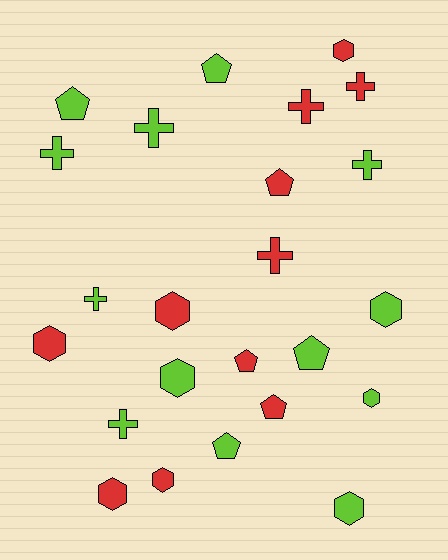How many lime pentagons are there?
There are 4 lime pentagons.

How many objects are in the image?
There are 24 objects.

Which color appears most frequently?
Lime, with 13 objects.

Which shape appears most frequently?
Hexagon, with 9 objects.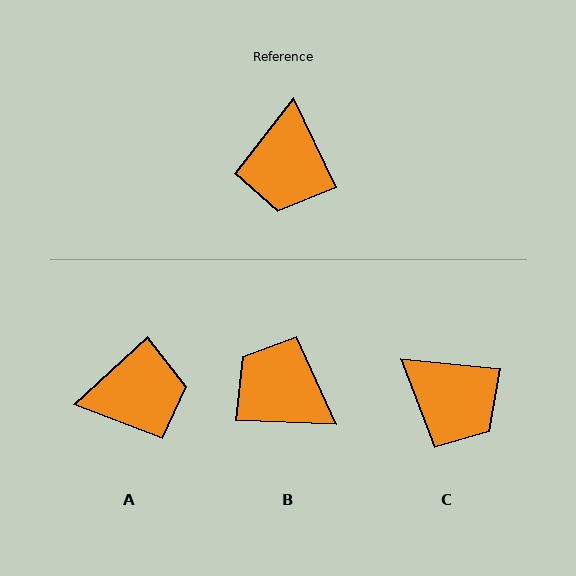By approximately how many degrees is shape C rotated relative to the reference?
Approximately 58 degrees counter-clockwise.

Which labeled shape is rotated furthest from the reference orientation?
B, about 118 degrees away.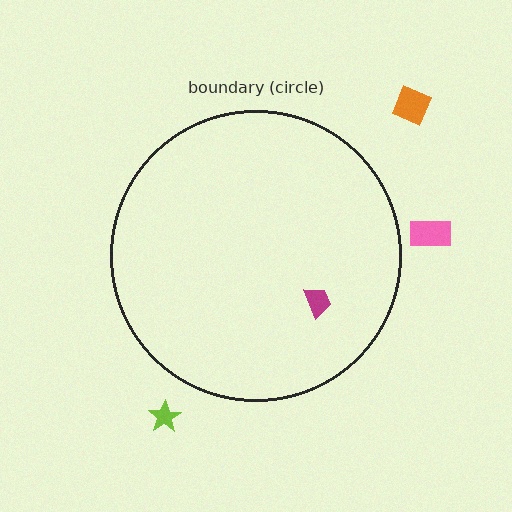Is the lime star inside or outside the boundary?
Outside.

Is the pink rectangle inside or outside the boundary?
Outside.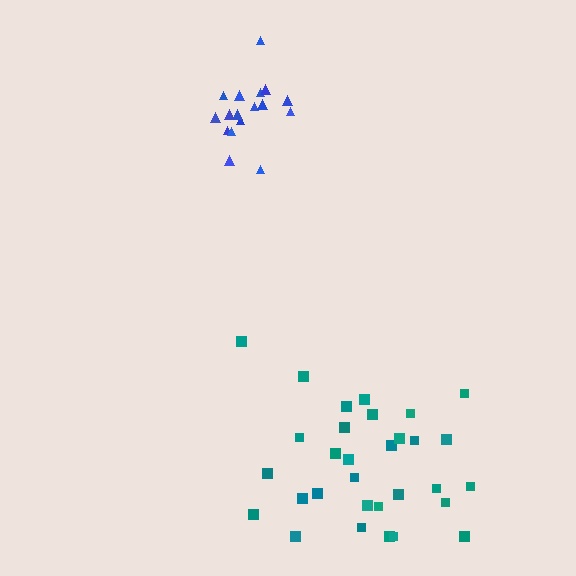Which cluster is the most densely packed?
Blue.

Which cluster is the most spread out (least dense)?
Teal.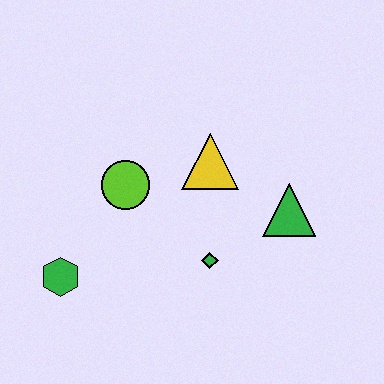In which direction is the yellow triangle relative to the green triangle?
The yellow triangle is to the left of the green triangle.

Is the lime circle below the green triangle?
No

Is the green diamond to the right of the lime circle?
Yes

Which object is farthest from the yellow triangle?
The green hexagon is farthest from the yellow triangle.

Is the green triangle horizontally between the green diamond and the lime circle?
No